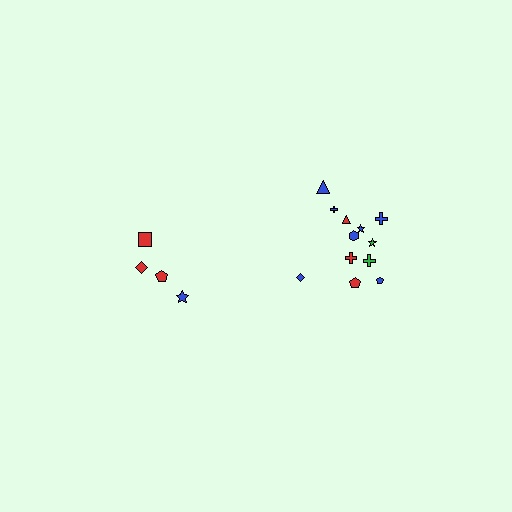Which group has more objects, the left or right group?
The right group.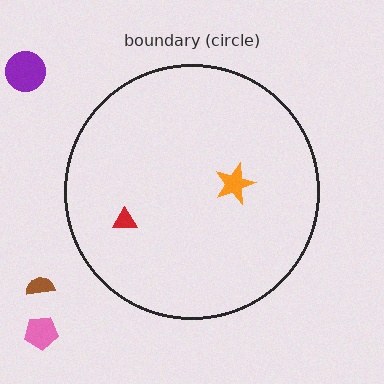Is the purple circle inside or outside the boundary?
Outside.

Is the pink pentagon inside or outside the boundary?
Outside.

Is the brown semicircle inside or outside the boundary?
Outside.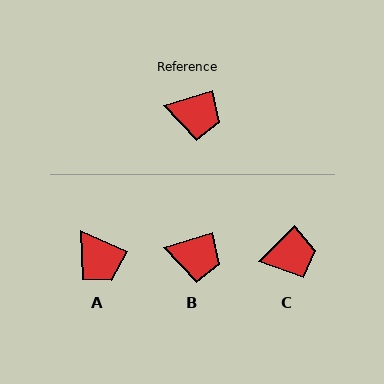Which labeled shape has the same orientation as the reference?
B.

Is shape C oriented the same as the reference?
No, it is off by about 28 degrees.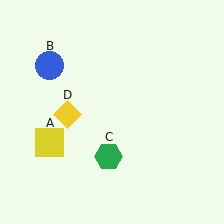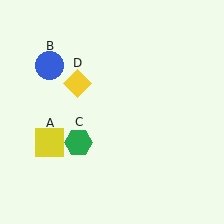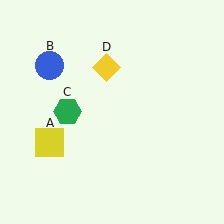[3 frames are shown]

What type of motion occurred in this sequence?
The green hexagon (object C), yellow diamond (object D) rotated clockwise around the center of the scene.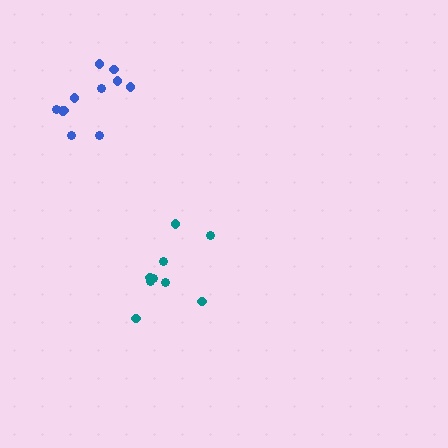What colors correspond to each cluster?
The clusters are colored: teal, blue.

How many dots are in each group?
Group 1: 9 dots, Group 2: 11 dots (20 total).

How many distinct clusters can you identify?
There are 2 distinct clusters.